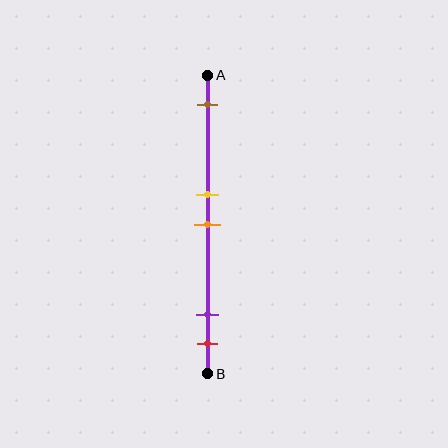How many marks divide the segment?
There are 5 marks dividing the segment.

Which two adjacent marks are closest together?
The yellow and orange marks are the closest adjacent pair.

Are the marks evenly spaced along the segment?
No, the marks are not evenly spaced.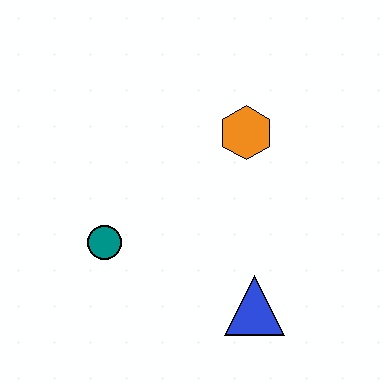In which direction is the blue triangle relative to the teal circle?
The blue triangle is to the right of the teal circle.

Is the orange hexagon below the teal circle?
No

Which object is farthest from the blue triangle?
The orange hexagon is farthest from the blue triangle.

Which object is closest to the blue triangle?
The teal circle is closest to the blue triangle.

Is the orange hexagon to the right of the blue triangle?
No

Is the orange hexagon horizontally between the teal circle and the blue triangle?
Yes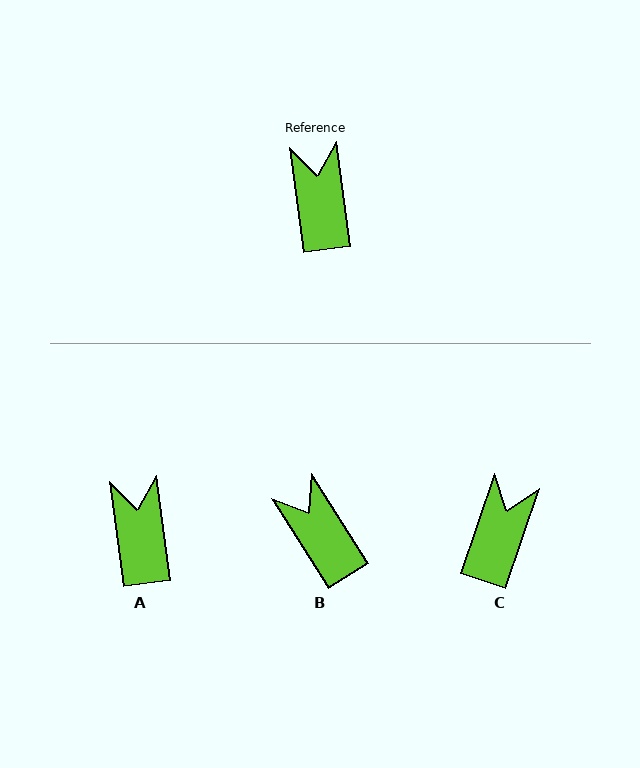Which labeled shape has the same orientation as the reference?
A.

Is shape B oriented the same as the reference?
No, it is off by about 24 degrees.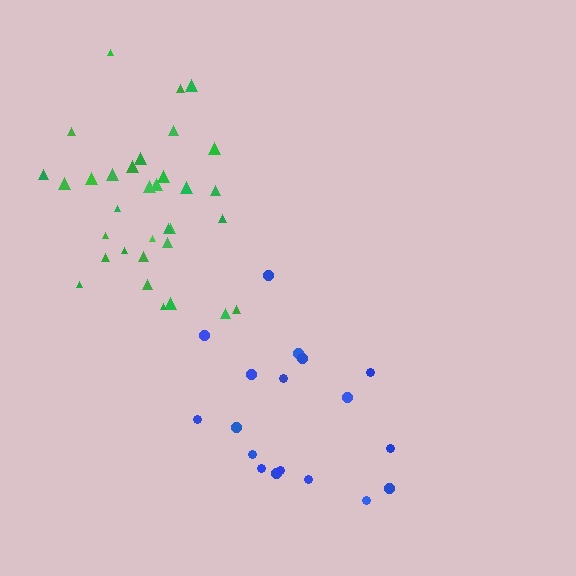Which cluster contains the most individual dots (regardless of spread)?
Green (33).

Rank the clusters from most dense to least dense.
green, blue.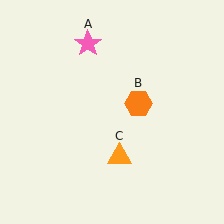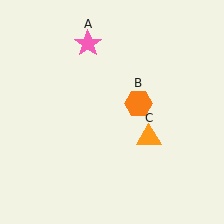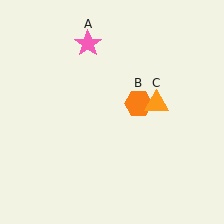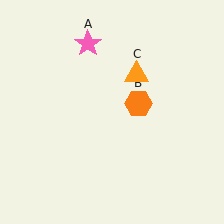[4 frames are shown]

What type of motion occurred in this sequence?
The orange triangle (object C) rotated counterclockwise around the center of the scene.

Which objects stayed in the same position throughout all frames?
Pink star (object A) and orange hexagon (object B) remained stationary.